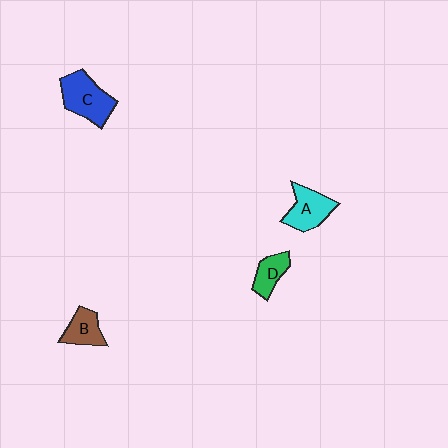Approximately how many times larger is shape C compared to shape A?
Approximately 1.2 times.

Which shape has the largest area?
Shape C (blue).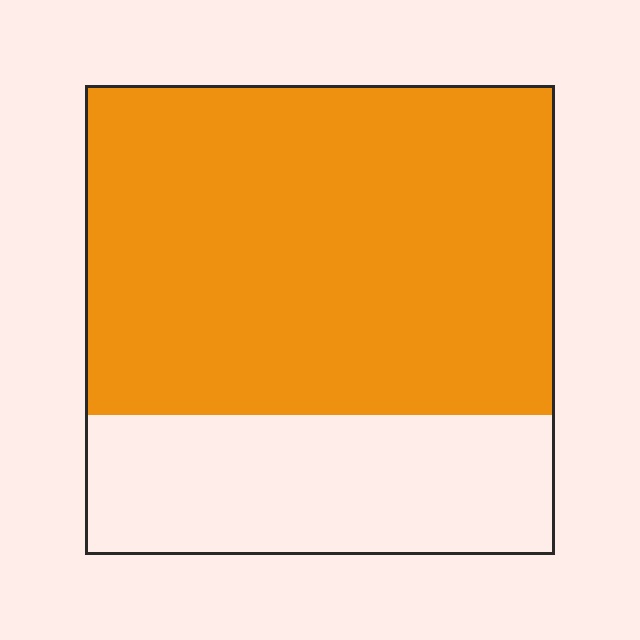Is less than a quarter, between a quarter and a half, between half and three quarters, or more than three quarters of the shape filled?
Between half and three quarters.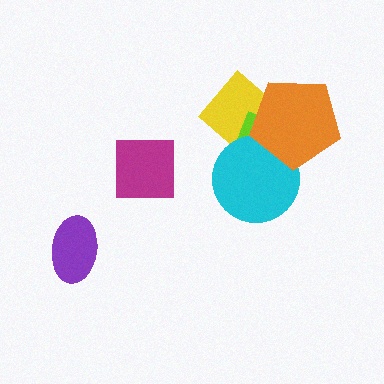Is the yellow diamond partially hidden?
Yes, it is partially covered by another shape.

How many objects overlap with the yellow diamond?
2 objects overlap with the yellow diamond.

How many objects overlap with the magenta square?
0 objects overlap with the magenta square.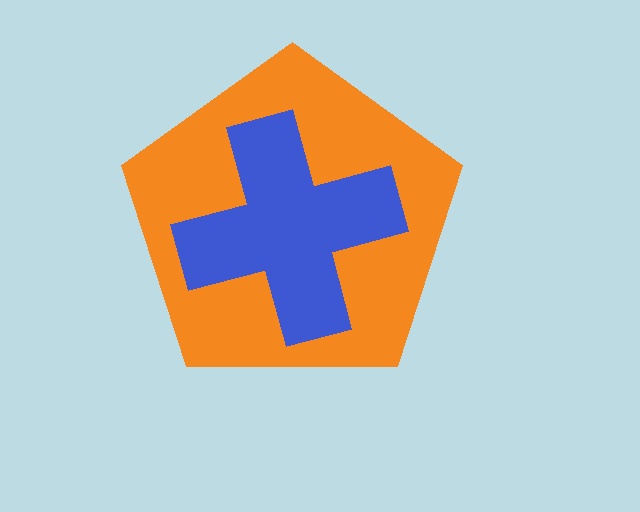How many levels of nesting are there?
2.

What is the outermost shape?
The orange pentagon.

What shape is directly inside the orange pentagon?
The blue cross.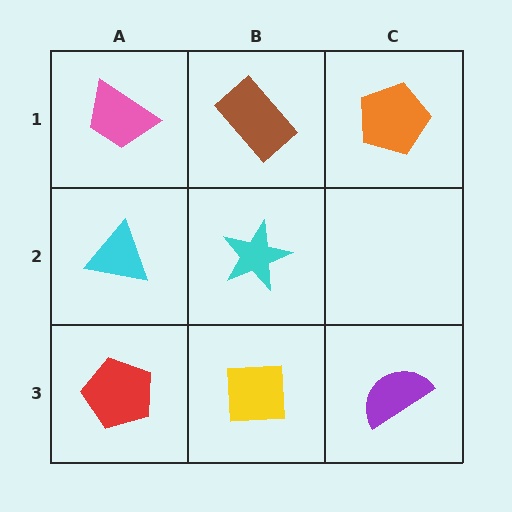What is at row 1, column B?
A brown rectangle.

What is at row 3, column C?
A purple semicircle.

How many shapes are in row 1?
3 shapes.